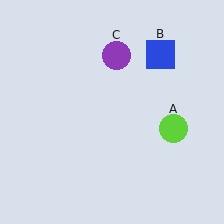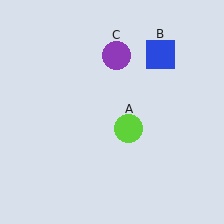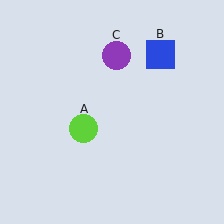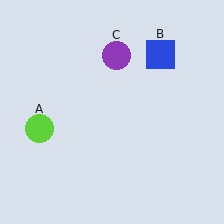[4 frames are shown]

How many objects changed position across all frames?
1 object changed position: lime circle (object A).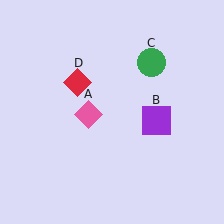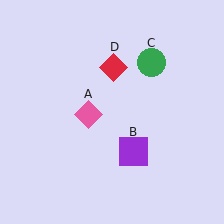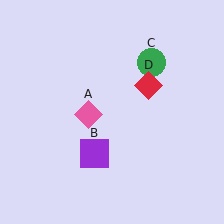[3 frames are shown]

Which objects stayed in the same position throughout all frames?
Pink diamond (object A) and green circle (object C) remained stationary.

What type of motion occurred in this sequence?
The purple square (object B), red diamond (object D) rotated clockwise around the center of the scene.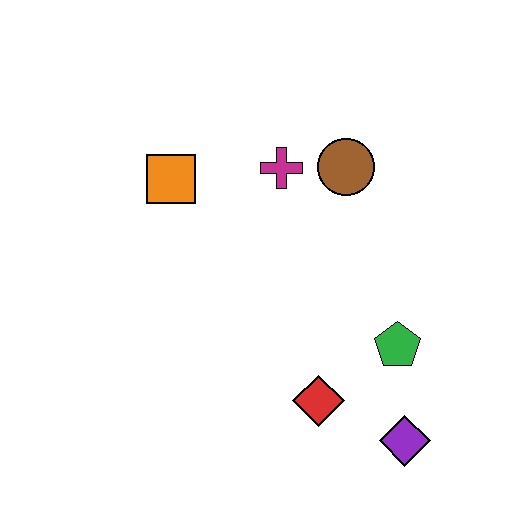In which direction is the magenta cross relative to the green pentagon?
The magenta cross is above the green pentagon.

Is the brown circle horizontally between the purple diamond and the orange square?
Yes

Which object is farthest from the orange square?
The purple diamond is farthest from the orange square.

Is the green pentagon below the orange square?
Yes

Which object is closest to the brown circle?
The magenta cross is closest to the brown circle.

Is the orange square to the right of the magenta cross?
No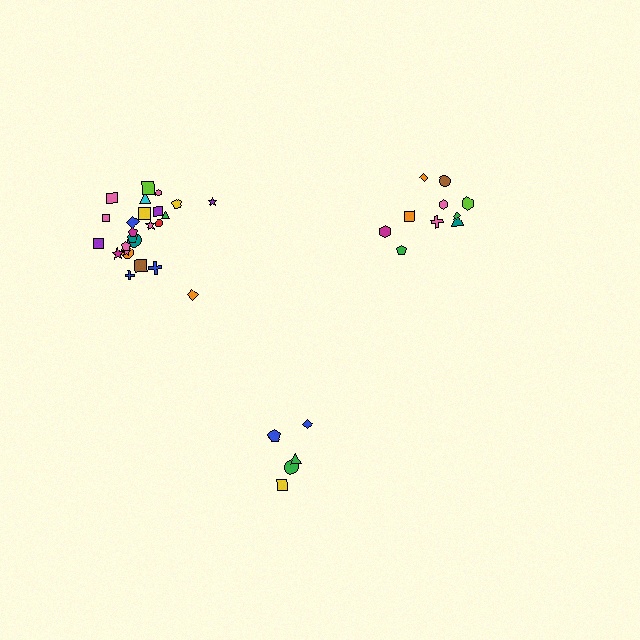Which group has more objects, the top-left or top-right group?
The top-left group.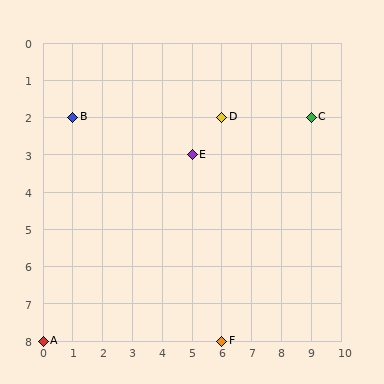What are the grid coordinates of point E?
Point E is at grid coordinates (5, 3).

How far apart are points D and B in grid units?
Points D and B are 5 columns apart.